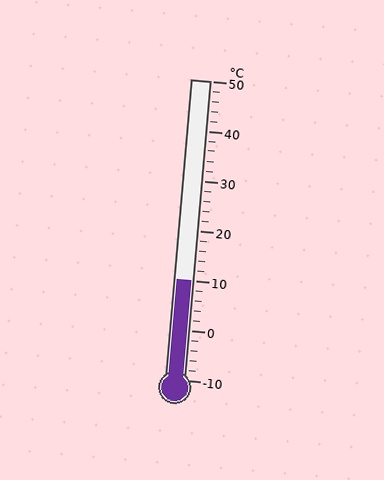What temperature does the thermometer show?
The thermometer shows approximately 10°C.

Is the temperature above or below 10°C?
The temperature is at 10°C.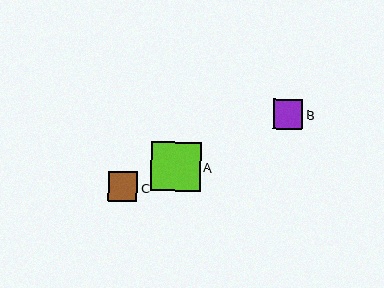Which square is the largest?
Square A is the largest with a size of approximately 50 pixels.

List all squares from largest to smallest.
From largest to smallest: A, C, B.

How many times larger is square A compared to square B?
Square A is approximately 1.7 times the size of square B.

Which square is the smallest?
Square B is the smallest with a size of approximately 29 pixels.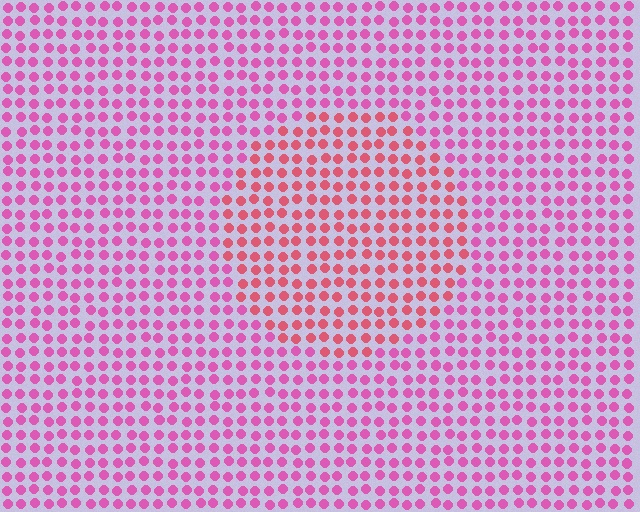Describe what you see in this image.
The image is filled with small pink elements in a uniform arrangement. A circle-shaped region is visible where the elements are tinted to a slightly different hue, forming a subtle color boundary.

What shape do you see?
I see a circle.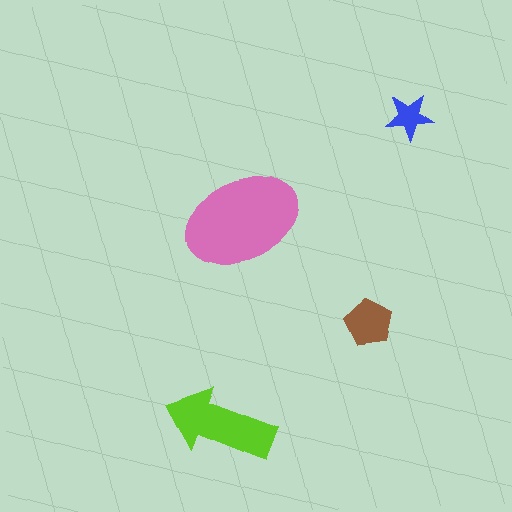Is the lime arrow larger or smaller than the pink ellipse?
Smaller.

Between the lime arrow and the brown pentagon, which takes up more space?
The lime arrow.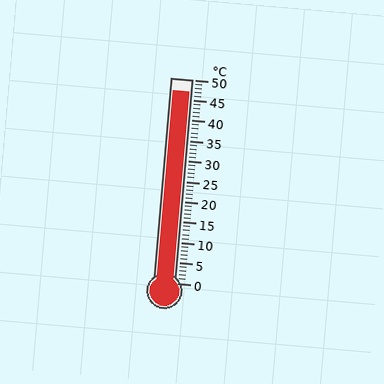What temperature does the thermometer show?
The thermometer shows approximately 47°C.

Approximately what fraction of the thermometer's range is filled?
The thermometer is filled to approximately 95% of its range.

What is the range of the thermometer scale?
The thermometer scale ranges from 0°C to 50°C.